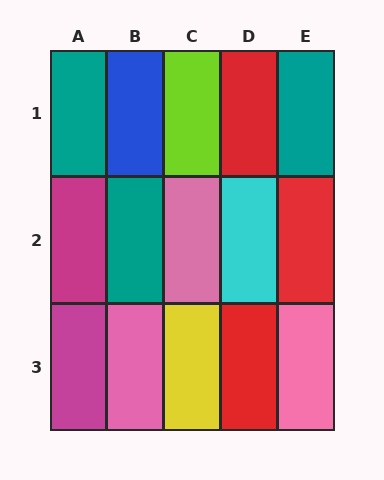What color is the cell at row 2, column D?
Cyan.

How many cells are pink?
3 cells are pink.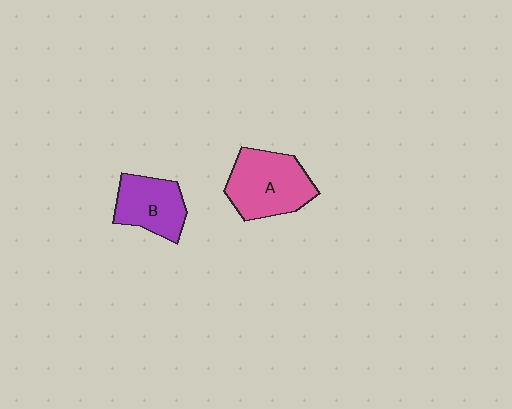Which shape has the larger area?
Shape A (pink).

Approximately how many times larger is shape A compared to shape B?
Approximately 1.3 times.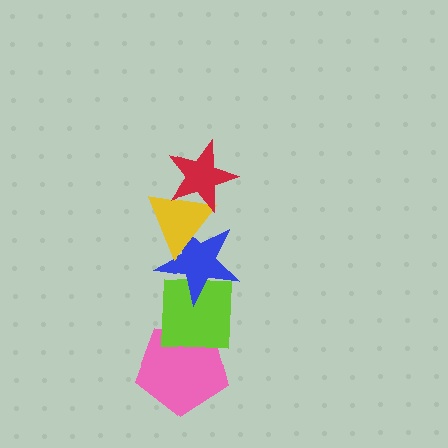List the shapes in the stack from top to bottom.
From top to bottom: the red star, the yellow triangle, the blue star, the lime square, the pink pentagon.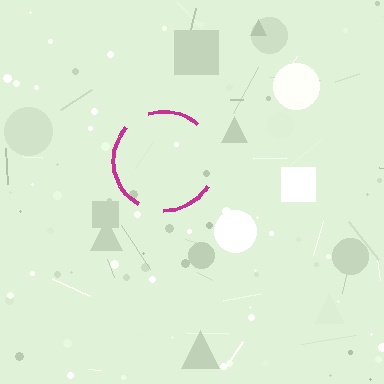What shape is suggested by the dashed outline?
The dashed outline suggests a circle.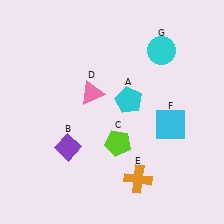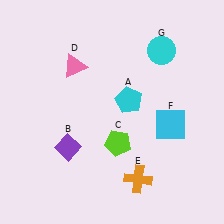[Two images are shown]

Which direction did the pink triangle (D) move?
The pink triangle (D) moved up.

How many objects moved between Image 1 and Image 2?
1 object moved between the two images.